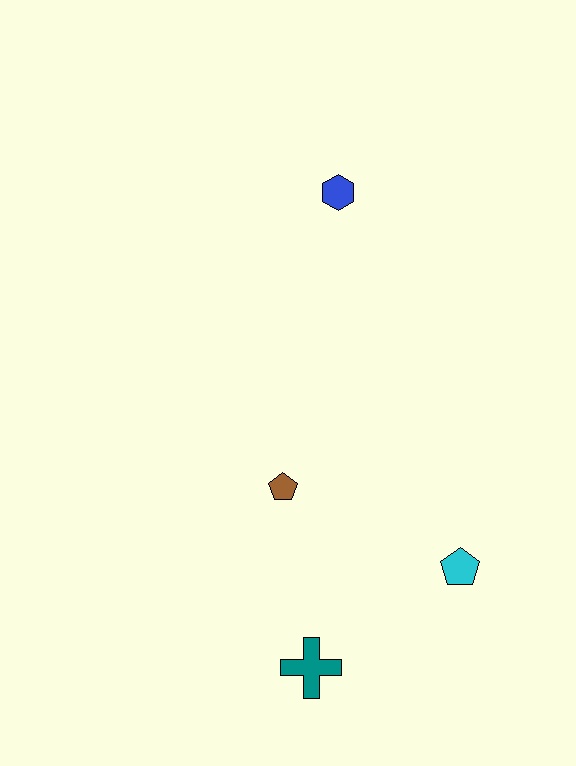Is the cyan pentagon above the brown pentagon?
No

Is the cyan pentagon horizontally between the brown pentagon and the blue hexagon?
No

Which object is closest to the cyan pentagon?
The teal cross is closest to the cyan pentagon.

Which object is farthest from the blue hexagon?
The teal cross is farthest from the blue hexagon.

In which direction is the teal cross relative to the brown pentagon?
The teal cross is below the brown pentagon.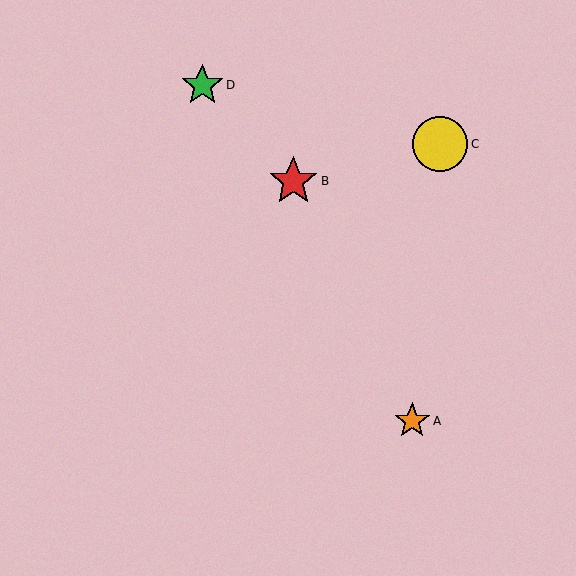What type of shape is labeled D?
Shape D is a green star.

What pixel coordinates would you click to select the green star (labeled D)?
Click at (202, 85) to select the green star D.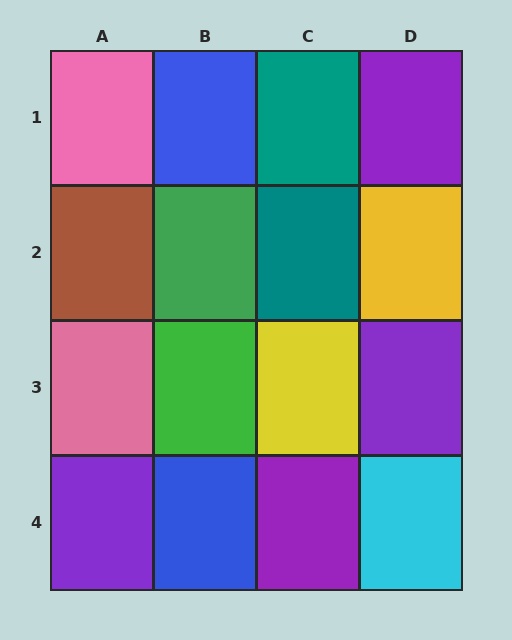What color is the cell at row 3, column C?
Yellow.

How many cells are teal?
2 cells are teal.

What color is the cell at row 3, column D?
Purple.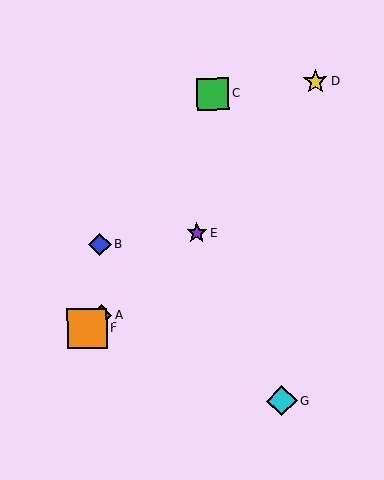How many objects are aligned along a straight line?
3 objects (A, E, F) are aligned along a straight line.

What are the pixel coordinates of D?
Object D is at (315, 81).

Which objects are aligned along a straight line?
Objects A, E, F are aligned along a straight line.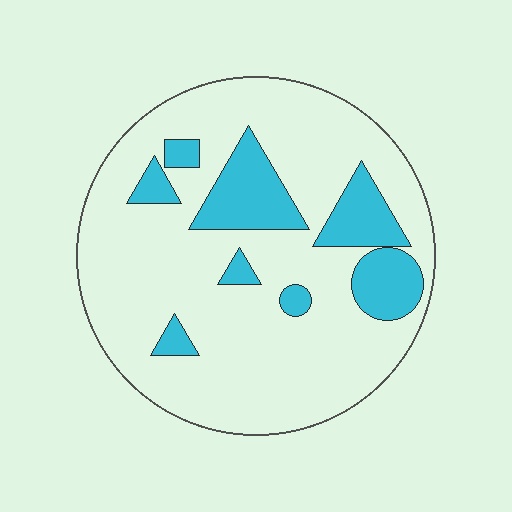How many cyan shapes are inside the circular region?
8.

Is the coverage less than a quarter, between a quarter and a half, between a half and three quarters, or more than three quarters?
Less than a quarter.